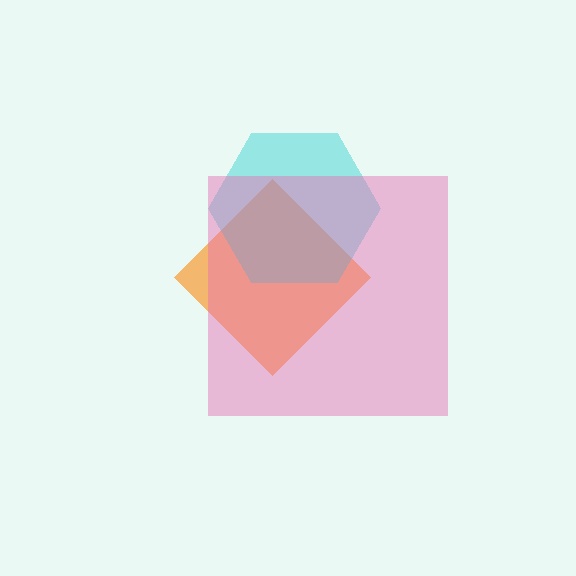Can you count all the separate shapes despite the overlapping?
Yes, there are 3 separate shapes.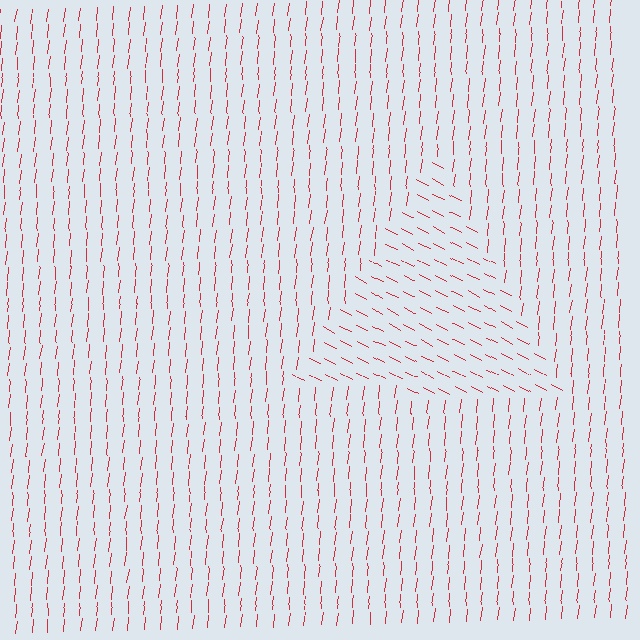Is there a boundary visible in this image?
Yes, there is a texture boundary formed by a change in line orientation.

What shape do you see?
I see a triangle.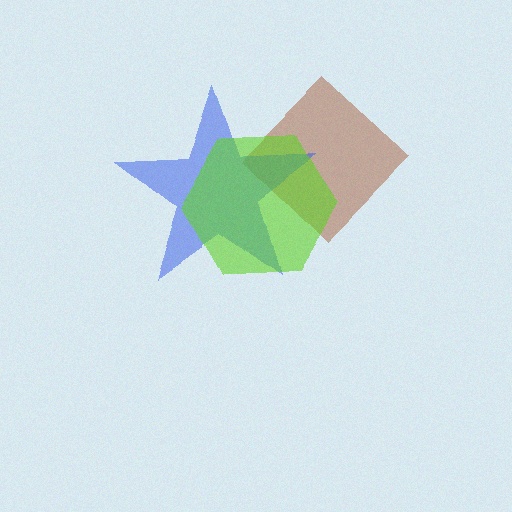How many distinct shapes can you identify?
There are 3 distinct shapes: a brown diamond, a blue star, a lime hexagon.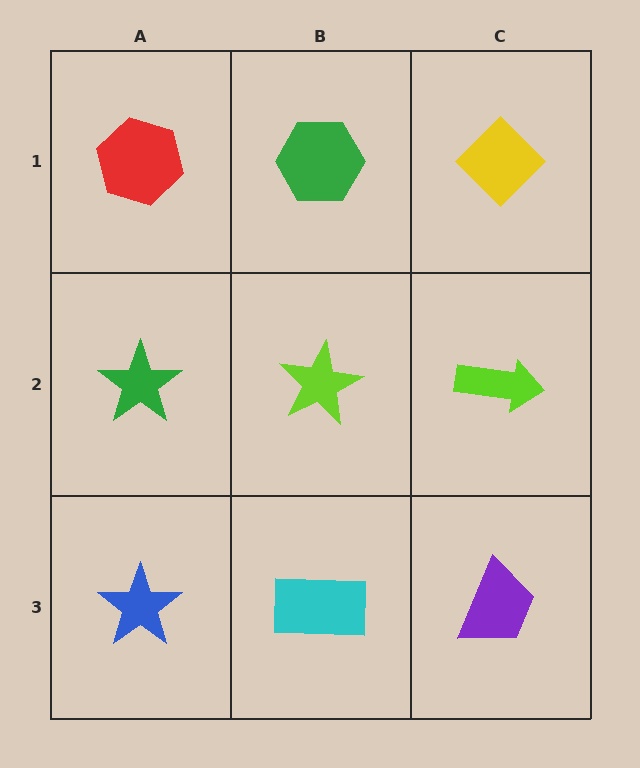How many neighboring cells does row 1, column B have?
3.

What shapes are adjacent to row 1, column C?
A lime arrow (row 2, column C), a green hexagon (row 1, column B).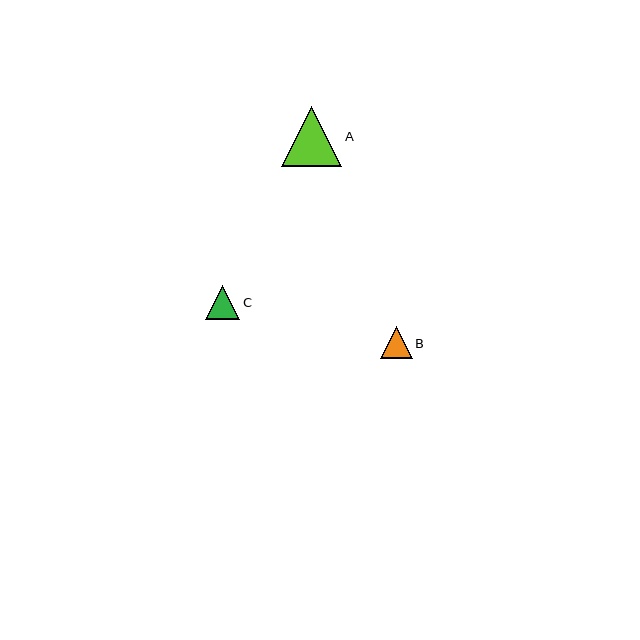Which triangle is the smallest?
Triangle B is the smallest with a size of approximately 32 pixels.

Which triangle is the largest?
Triangle A is the largest with a size of approximately 61 pixels.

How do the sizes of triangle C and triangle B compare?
Triangle C and triangle B are approximately the same size.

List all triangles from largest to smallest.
From largest to smallest: A, C, B.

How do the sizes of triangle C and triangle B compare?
Triangle C and triangle B are approximately the same size.